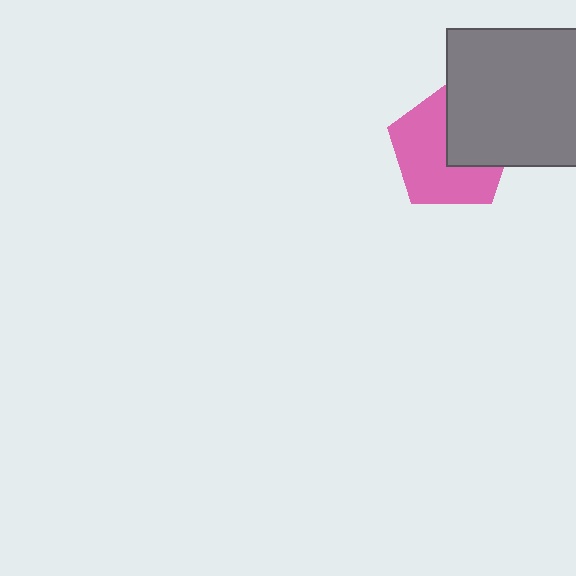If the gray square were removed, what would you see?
You would see the complete pink pentagon.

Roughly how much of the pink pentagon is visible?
About half of it is visible (roughly 60%).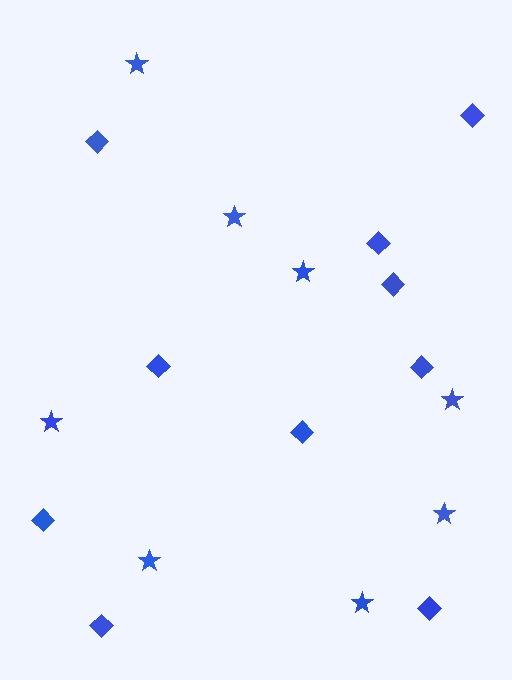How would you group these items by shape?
There are 2 groups: one group of diamonds (10) and one group of stars (8).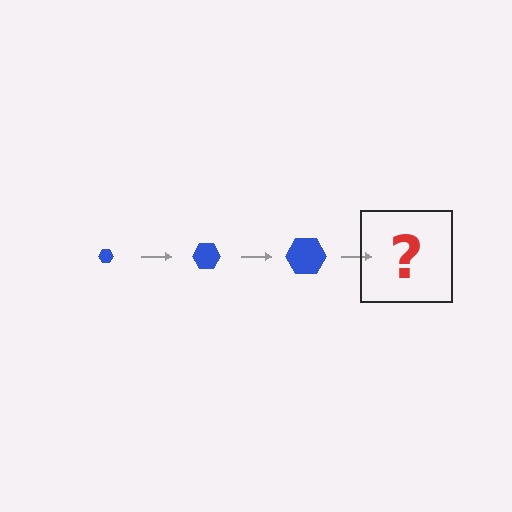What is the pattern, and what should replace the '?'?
The pattern is that the hexagon gets progressively larger each step. The '?' should be a blue hexagon, larger than the previous one.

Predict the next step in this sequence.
The next step is a blue hexagon, larger than the previous one.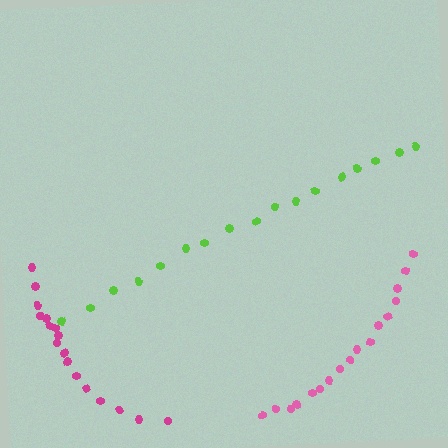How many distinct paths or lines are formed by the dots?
There are 3 distinct paths.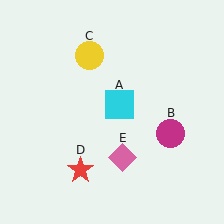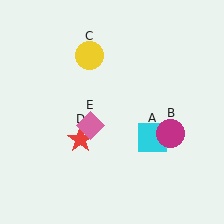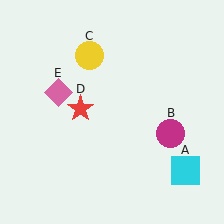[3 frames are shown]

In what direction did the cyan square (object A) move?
The cyan square (object A) moved down and to the right.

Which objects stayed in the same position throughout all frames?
Magenta circle (object B) and yellow circle (object C) remained stationary.